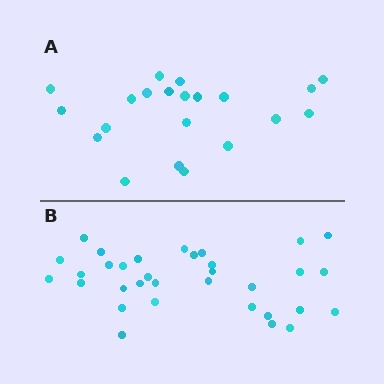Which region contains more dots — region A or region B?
Region B (the bottom region) has more dots.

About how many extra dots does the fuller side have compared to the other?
Region B has roughly 12 or so more dots than region A.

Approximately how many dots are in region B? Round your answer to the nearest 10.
About 30 dots. (The exact count is 33, which rounds to 30.)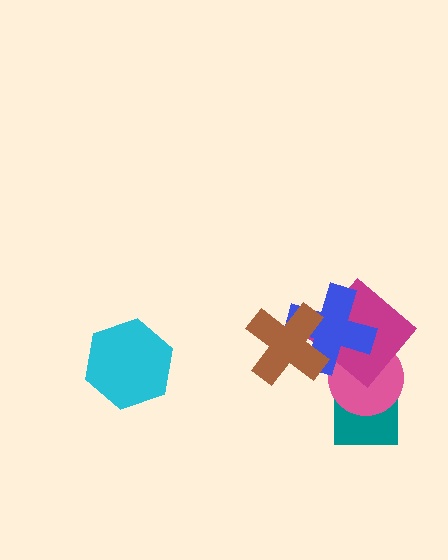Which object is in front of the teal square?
The pink circle is in front of the teal square.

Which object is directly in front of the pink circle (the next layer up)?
The magenta diamond is directly in front of the pink circle.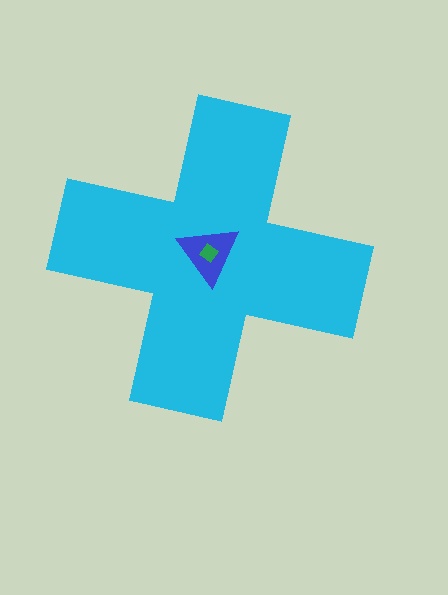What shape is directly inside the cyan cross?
The blue triangle.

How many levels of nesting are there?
3.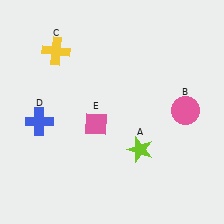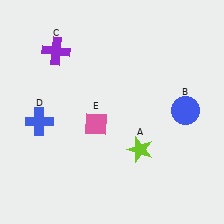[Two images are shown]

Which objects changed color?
B changed from pink to blue. C changed from yellow to purple.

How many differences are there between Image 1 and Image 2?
There are 2 differences between the two images.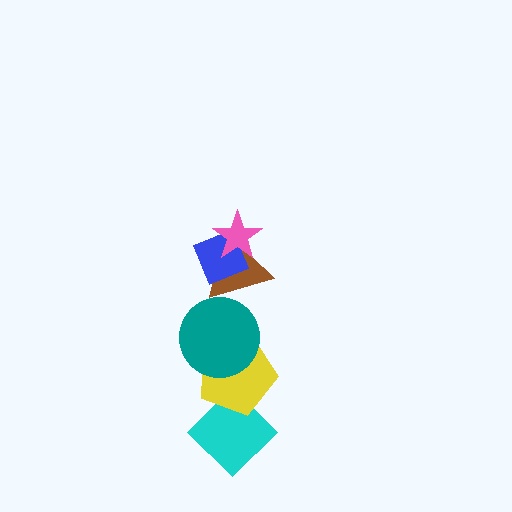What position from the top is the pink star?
The pink star is 1st from the top.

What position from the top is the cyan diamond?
The cyan diamond is 6th from the top.